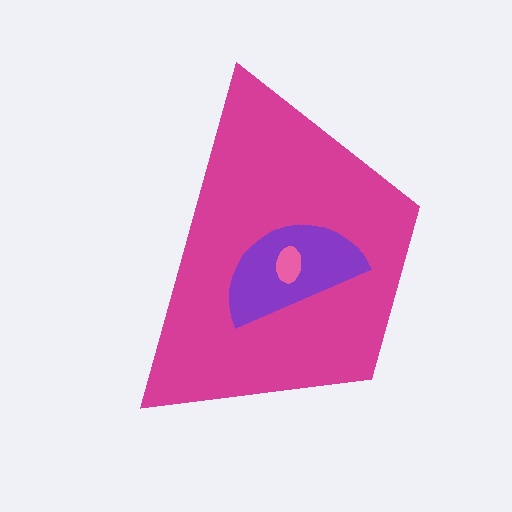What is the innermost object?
The pink ellipse.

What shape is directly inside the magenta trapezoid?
The purple semicircle.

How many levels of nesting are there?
3.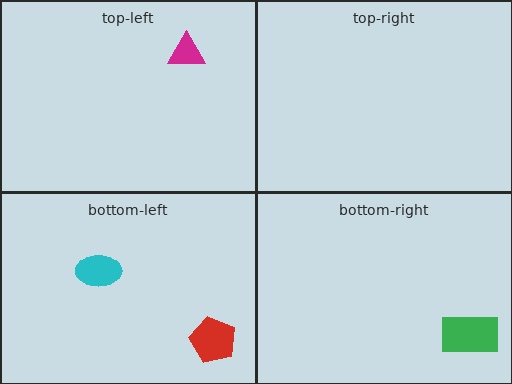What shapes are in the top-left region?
The magenta triangle.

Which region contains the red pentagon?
The bottom-left region.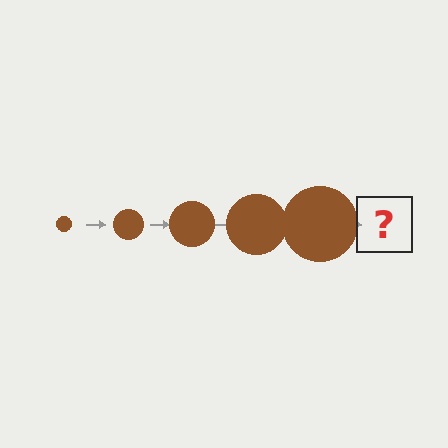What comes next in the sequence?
The next element should be a brown circle, larger than the previous one.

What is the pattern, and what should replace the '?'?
The pattern is that the circle gets progressively larger each step. The '?' should be a brown circle, larger than the previous one.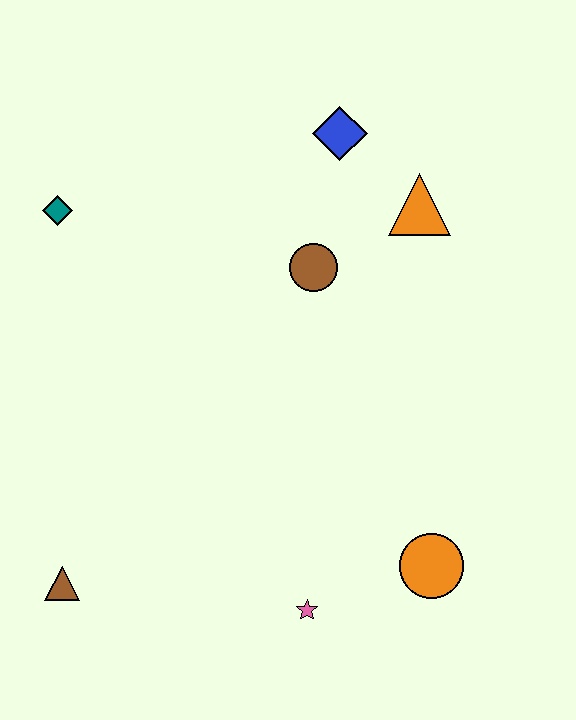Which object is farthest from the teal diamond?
The orange circle is farthest from the teal diamond.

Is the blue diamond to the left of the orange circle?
Yes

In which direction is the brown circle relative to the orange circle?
The brown circle is above the orange circle.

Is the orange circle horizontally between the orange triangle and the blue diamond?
No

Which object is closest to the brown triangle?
The pink star is closest to the brown triangle.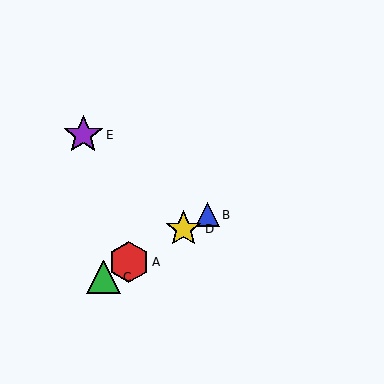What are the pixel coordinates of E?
Object E is at (83, 135).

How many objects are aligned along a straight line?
4 objects (A, B, C, D) are aligned along a straight line.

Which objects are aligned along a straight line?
Objects A, B, C, D are aligned along a straight line.